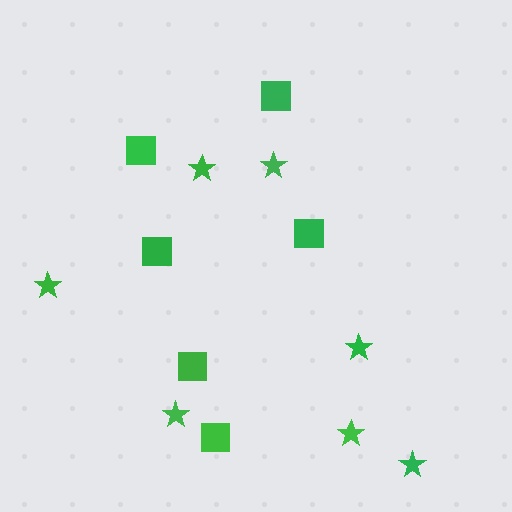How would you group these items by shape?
There are 2 groups: one group of squares (6) and one group of stars (7).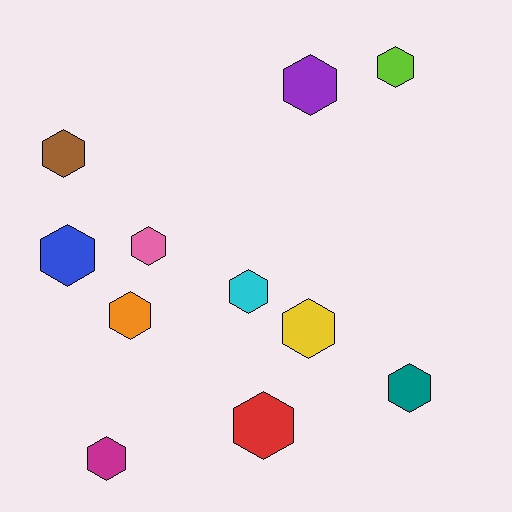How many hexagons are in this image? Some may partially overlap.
There are 11 hexagons.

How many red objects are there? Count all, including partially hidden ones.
There is 1 red object.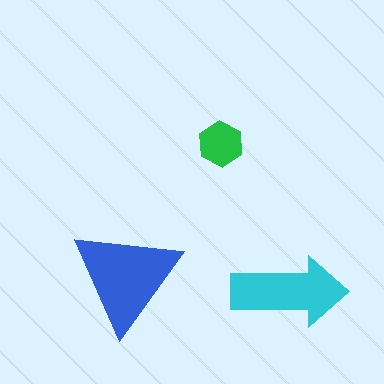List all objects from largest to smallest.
The blue triangle, the cyan arrow, the green hexagon.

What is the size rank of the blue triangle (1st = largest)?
1st.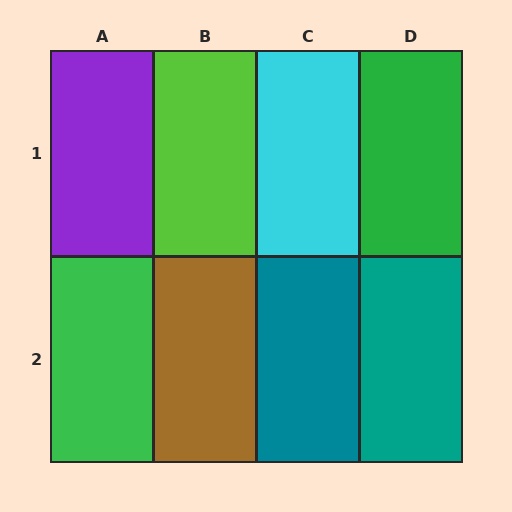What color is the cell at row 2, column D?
Teal.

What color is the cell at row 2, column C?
Teal.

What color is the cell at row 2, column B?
Brown.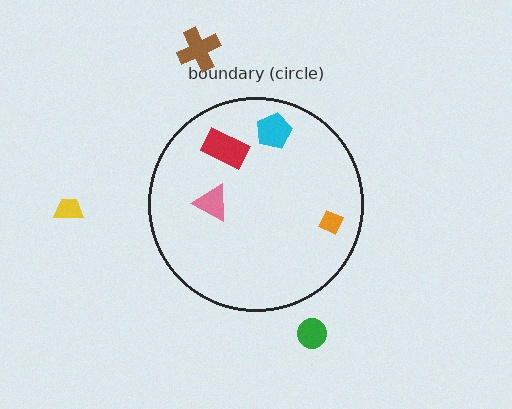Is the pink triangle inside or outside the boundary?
Inside.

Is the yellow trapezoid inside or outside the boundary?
Outside.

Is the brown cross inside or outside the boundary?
Outside.